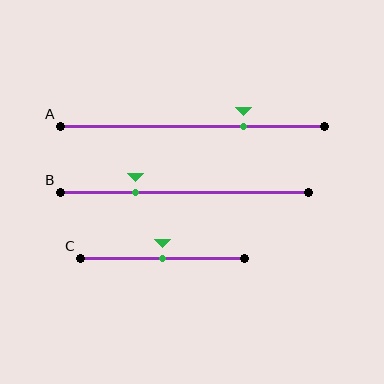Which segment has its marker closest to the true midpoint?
Segment C has its marker closest to the true midpoint.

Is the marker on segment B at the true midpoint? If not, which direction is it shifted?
No, the marker on segment B is shifted to the left by about 20% of the segment length.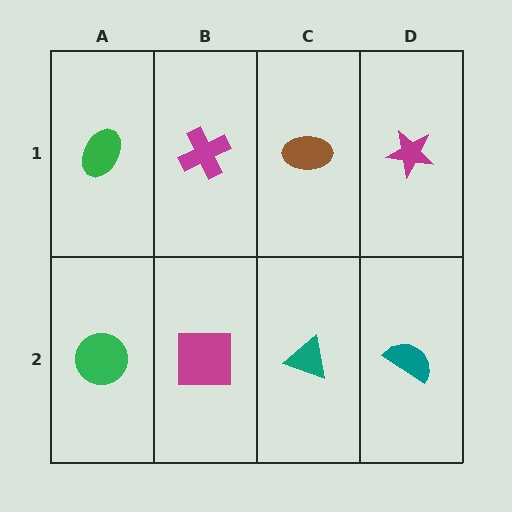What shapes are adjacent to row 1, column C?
A teal triangle (row 2, column C), a magenta cross (row 1, column B), a magenta star (row 1, column D).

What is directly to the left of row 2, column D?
A teal triangle.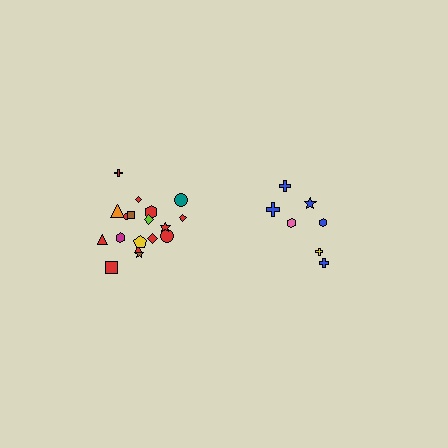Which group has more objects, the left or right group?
The left group.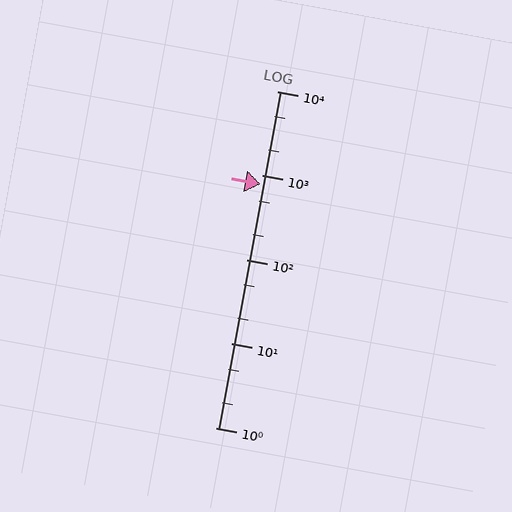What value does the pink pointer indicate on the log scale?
The pointer indicates approximately 780.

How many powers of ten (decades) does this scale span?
The scale spans 4 decades, from 1 to 10000.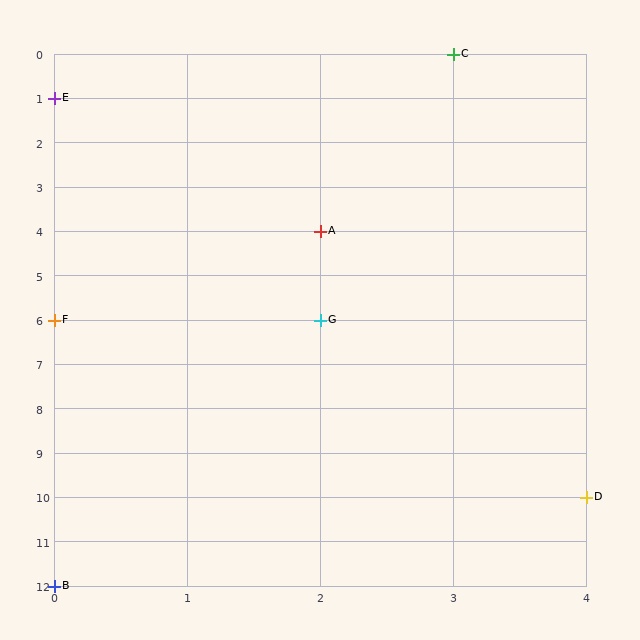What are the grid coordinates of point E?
Point E is at grid coordinates (0, 1).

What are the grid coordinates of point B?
Point B is at grid coordinates (0, 12).